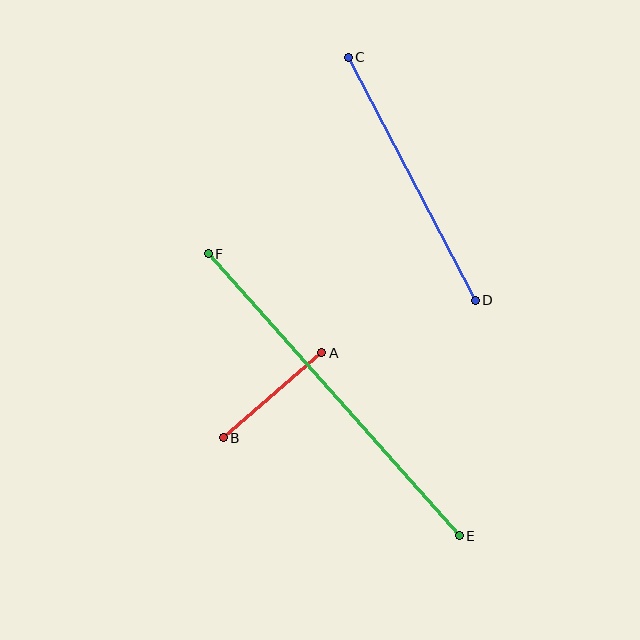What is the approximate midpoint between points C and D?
The midpoint is at approximately (412, 179) pixels.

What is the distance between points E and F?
The distance is approximately 378 pixels.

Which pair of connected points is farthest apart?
Points E and F are farthest apart.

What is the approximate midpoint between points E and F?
The midpoint is at approximately (334, 395) pixels.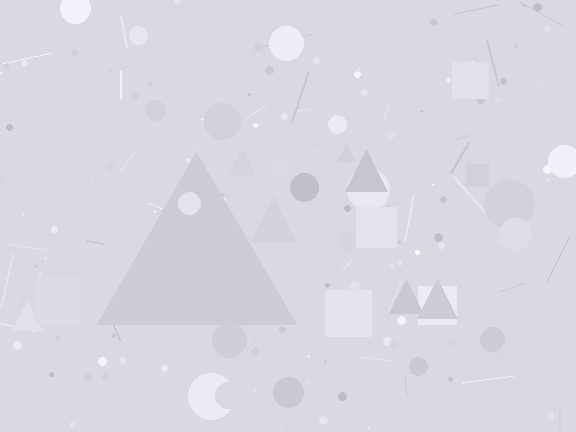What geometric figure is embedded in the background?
A triangle is embedded in the background.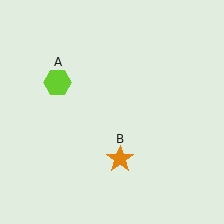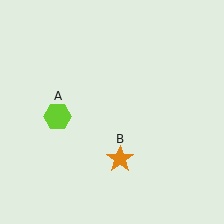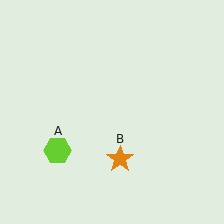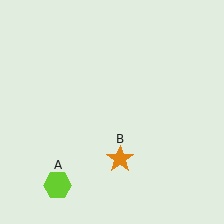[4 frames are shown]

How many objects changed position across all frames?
1 object changed position: lime hexagon (object A).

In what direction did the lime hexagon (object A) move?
The lime hexagon (object A) moved down.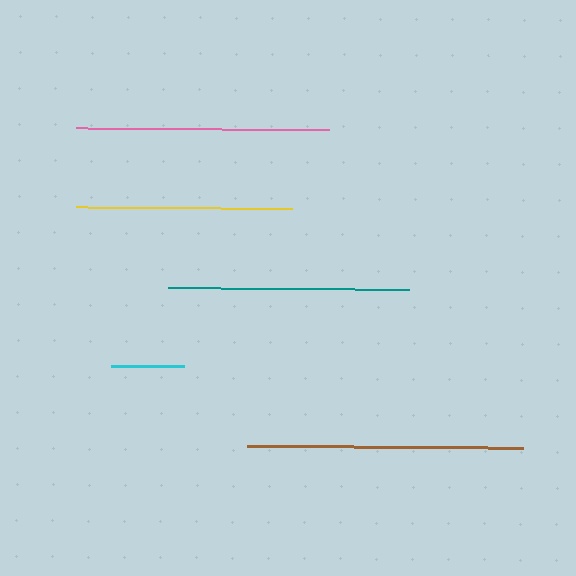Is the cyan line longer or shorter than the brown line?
The brown line is longer than the cyan line.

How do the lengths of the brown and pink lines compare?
The brown and pink lines are approximately the same length.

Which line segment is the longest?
The brown line is the longest at approximately 276 pixels.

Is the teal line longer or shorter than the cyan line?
The teal line is longer than the cyan line.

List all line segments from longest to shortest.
From longest to shortest: brown, pink, teal, yellow, cyan.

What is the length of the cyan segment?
The cyan segment is approximately 73 pixels long.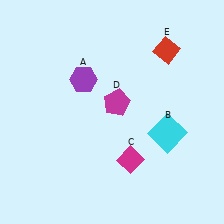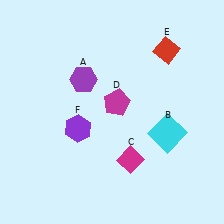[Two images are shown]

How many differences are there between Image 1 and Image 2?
There is 1 difference between the two images.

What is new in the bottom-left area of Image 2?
A purple hexagon (F) was added in the bottom-left area of Image 2.